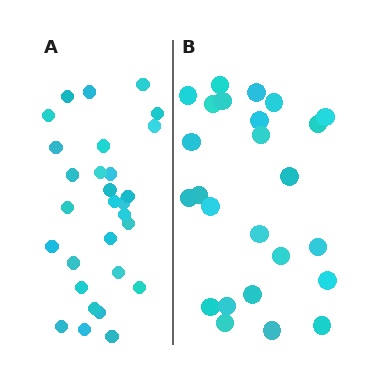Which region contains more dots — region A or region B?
Region A (the left region) has more dots.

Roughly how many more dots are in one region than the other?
Region A has about 4 more dots than region B.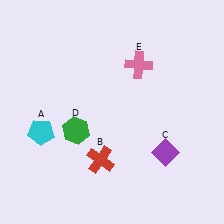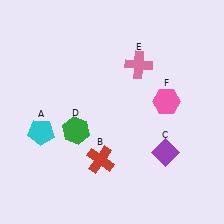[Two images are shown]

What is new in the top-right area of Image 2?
A pink hexagon (F) was added in the top-right area of Image 2.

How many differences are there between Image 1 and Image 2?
There is 1 difference between the two images.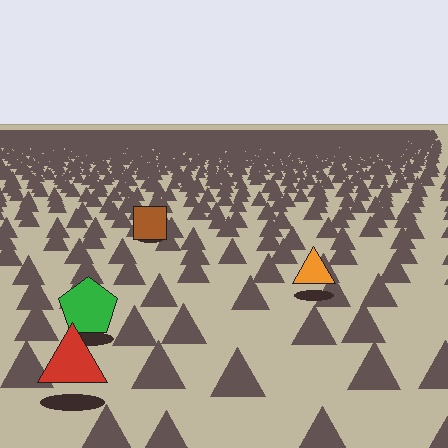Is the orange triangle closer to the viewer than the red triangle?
No. The red triangle is closer — you can tell from the texture gradient: the ground texture is coarser near it.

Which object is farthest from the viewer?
The brown square is farthest from the viewer. It appears smaller and the ground texture around it is denser.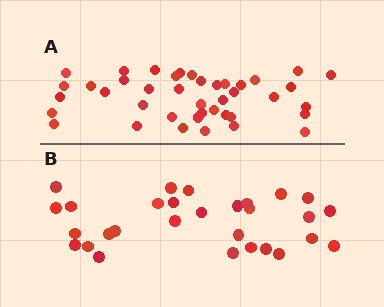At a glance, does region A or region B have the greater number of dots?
Region A (the top region) has more dots.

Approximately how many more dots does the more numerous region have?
Region A has roughly 12 or so more dots than region B.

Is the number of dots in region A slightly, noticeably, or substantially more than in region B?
Region A has noticeably more, but not dramatically so. The ratio is roughly 1.4 to 1.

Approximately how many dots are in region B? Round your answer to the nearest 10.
About 30 dots. (The exact count is 29, which rounds to 30.)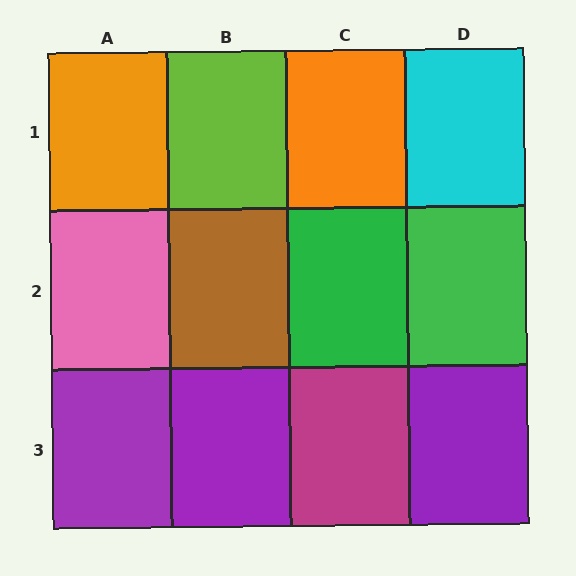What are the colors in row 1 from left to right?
Orange, lime, orange, cyan.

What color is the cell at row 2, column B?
Brown.